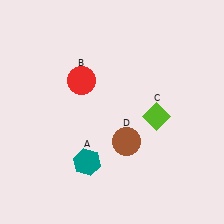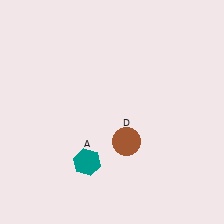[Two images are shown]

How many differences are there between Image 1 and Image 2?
There are 2 differences between the two images.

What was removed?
The red circle (B), the lime diamond (C) were removed in Image 2.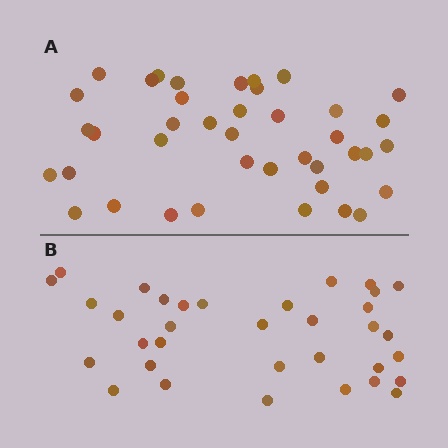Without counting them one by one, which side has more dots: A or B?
Region A (the top region) has more dots.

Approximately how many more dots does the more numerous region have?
Region A has about 6 more dots than region B.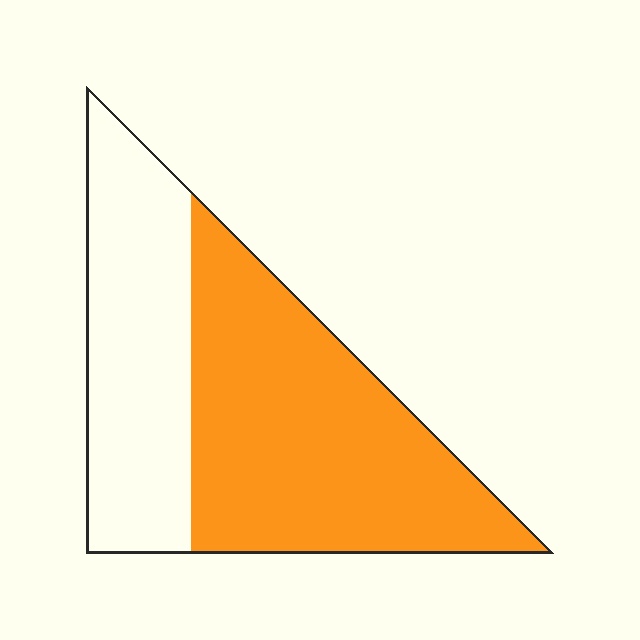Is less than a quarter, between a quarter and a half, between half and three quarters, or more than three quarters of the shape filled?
Between half and three quarters.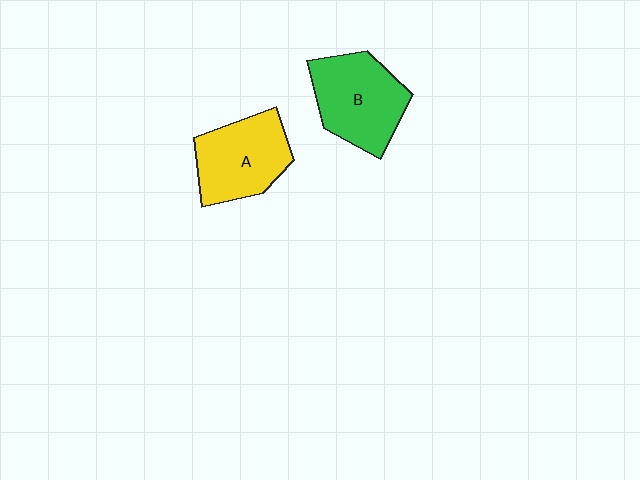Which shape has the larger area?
Shape B (green).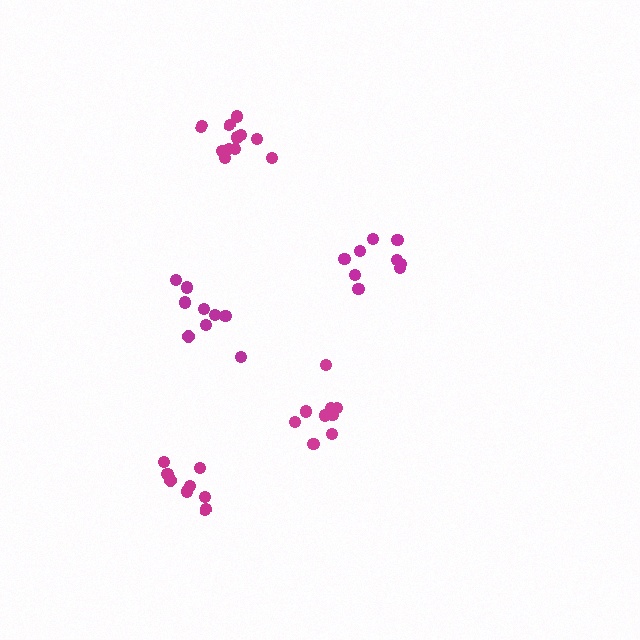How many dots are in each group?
Group 1: 9 dots, Group 2: 9 dots, Group 3: 9 dots, Group 4: 9 dots, Group 5: 11 dots (47 total).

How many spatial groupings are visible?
There are 5 spatial groupings.